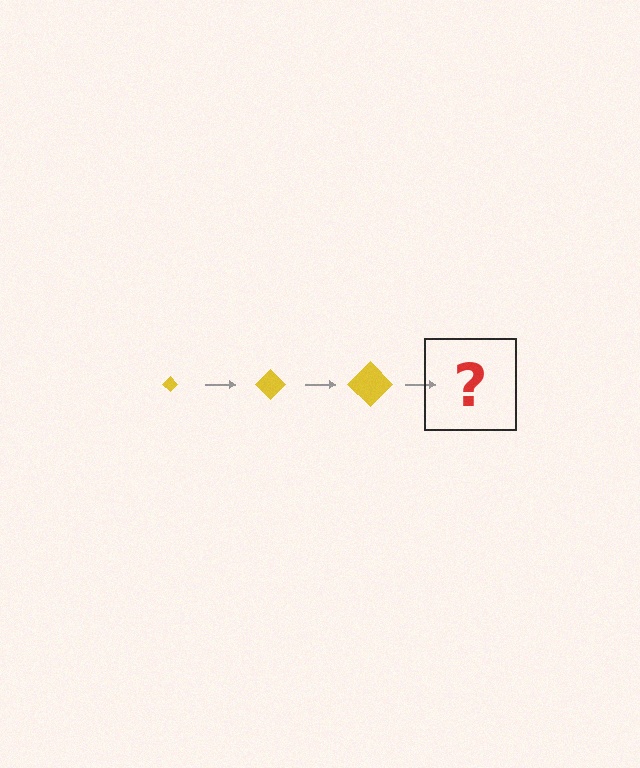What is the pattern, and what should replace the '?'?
The pattern is that the diamond gets progressively larger each step. The '?' should be a yellow diamond, larger than the previous one.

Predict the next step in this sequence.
The next step is a yellow diamond, larger than the previous one.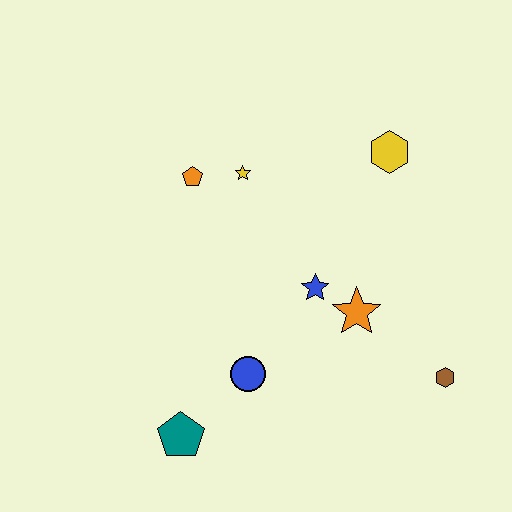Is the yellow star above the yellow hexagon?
No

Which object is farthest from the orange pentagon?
The brown hexagon is farthest from the orange pentagon.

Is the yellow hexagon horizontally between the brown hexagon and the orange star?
Yes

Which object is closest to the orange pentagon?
The yellow star is closest to the orange pentagon.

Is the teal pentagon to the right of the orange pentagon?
No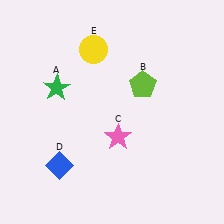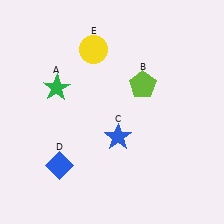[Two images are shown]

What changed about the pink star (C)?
In Image 1, C is pink. In Image 2, it changed to blue.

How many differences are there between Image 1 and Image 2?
There is 1 difference between the two images.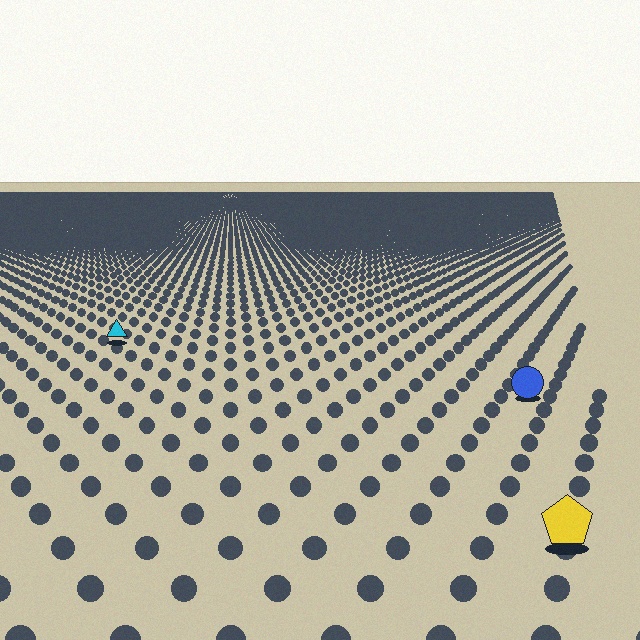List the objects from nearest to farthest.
From nearest to farthest: the yellow pentagon, the blue circle, the cyan triangle.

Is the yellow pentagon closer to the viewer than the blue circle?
Yes. The yellow pentagon is closer — you can tell from the texture gradient: the ground texture is coarser near it.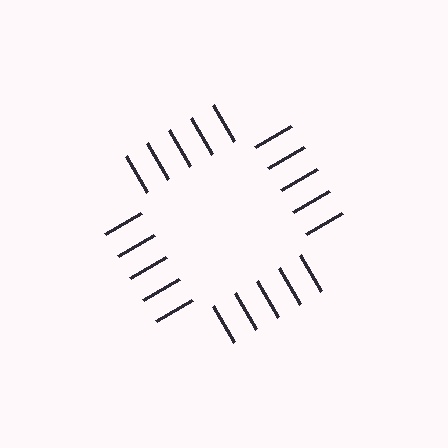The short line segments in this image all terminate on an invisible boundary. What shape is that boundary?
An illusory square — the line segments terminate on its edges but no continuous stroke is drawn.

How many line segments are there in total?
20 — 5 along each of the 4 edges.